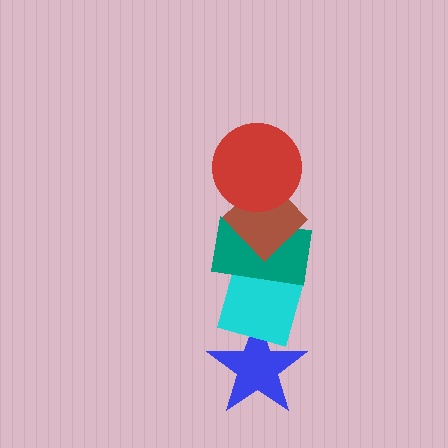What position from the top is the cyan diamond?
The cyan diamond is 4th from the top.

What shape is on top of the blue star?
The cyan diamond is on top of the blue star.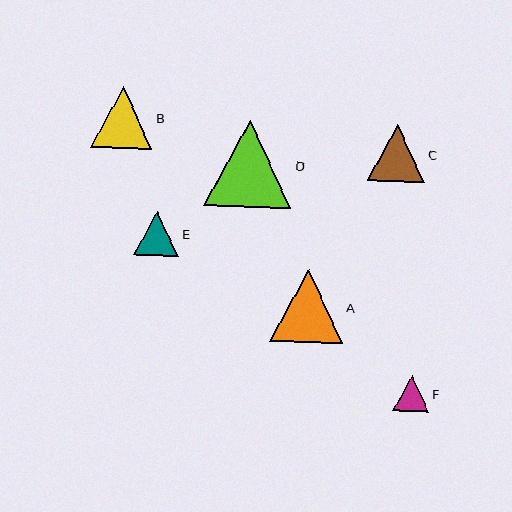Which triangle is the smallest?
Triangle F is the smallest with a size of approximately 36 pixels.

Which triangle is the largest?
Triangle D is the largest with a size of approximately 87 pixels.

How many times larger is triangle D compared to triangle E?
Triangle D is approximately 2.0 times the size of triangle E.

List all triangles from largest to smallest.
From largest to smallest: D, A, B, C, E, F.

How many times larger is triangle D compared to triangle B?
Triangle D is approximately 1.4 times the size of triangle B.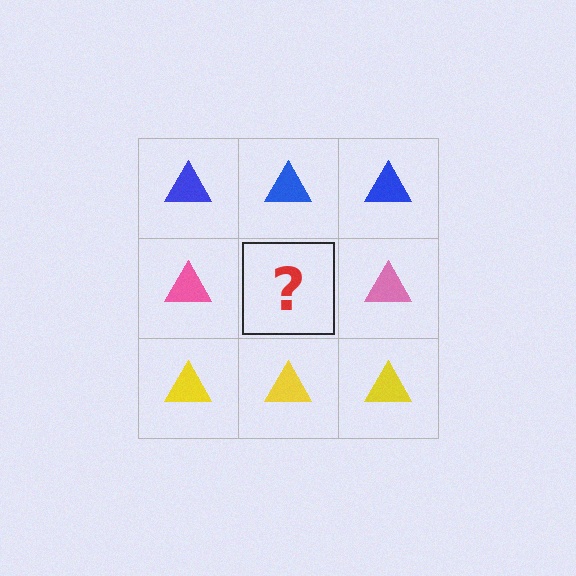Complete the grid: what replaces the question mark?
The question mark should be replaced with a pink triangle.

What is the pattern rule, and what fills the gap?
The rule is that each row has a consistent color. The gap should be filled with a pink triangle.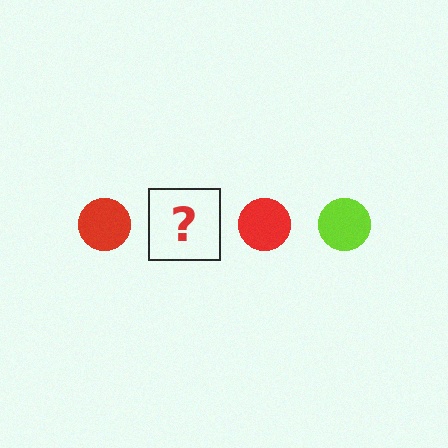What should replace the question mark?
The question mark should be replaced with a lime circle.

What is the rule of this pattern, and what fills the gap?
The rule is that the pattern cycles through red, lime circles. The gap should be filled with a lime circle.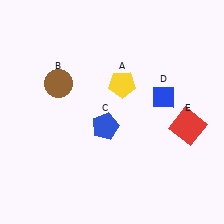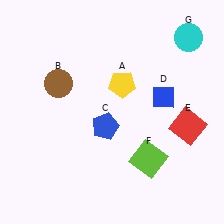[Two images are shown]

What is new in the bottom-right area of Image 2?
A lime square (F) was added in the bottom-right area of Image 2.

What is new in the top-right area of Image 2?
A cyan circle (G) was added in the top-right area of Image 2.